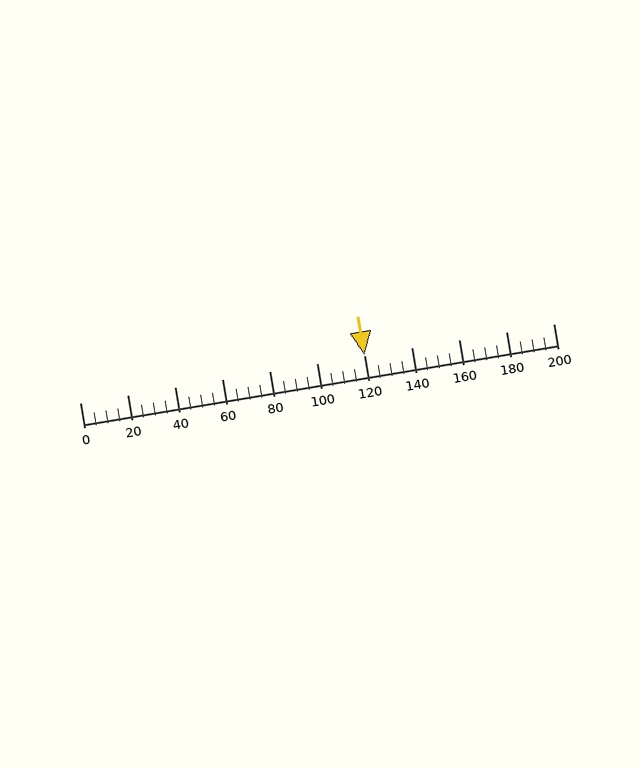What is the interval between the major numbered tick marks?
The major tick marks are spaced 20 units apart.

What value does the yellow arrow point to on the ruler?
The yellow arrow points to approximately 120.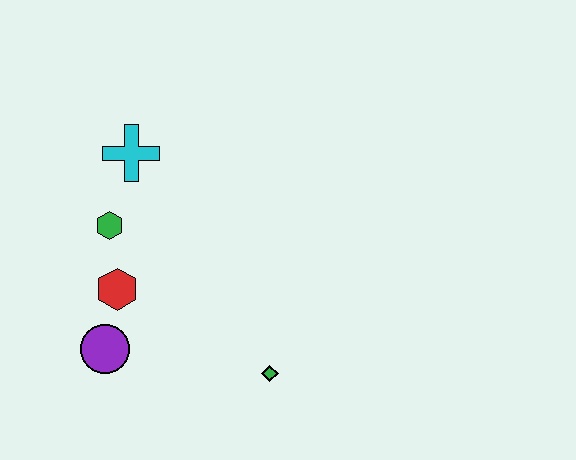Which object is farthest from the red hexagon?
The green diamond is farthest from the red hexagon.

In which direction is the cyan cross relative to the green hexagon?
The cyan cross is above the green hexagon.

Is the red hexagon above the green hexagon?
No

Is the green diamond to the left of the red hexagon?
No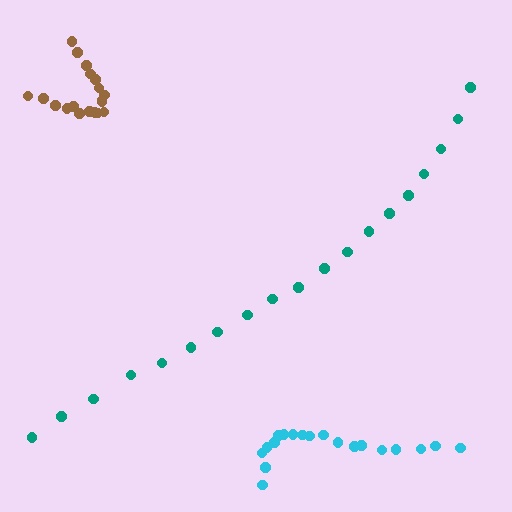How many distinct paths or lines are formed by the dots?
There are 3 distinct paths.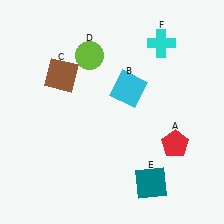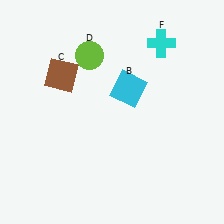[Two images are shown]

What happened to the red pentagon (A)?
The red pentagon (A) was removed in Image 2. It was in the bottom-right area of Image 1.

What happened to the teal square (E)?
The teal square (E) was removed in Image 2. It was in the bottom-right area of Image 1.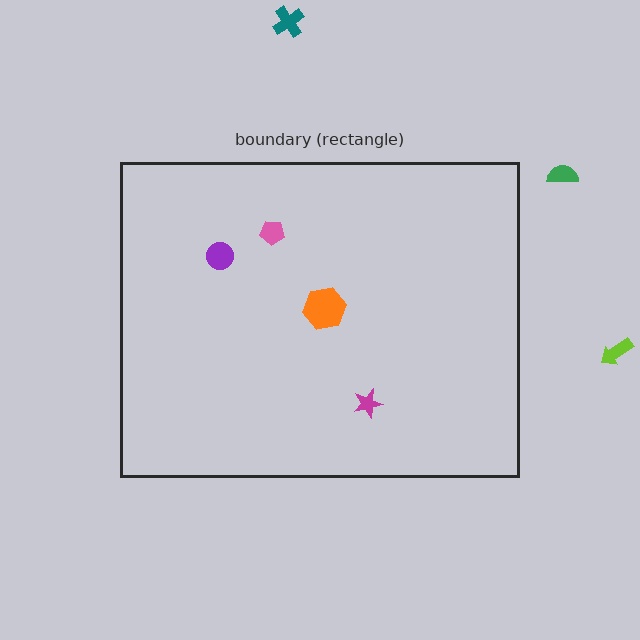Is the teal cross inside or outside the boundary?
Outside.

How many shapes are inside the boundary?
4 inside, 3 outside.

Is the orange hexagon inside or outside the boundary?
Inside.